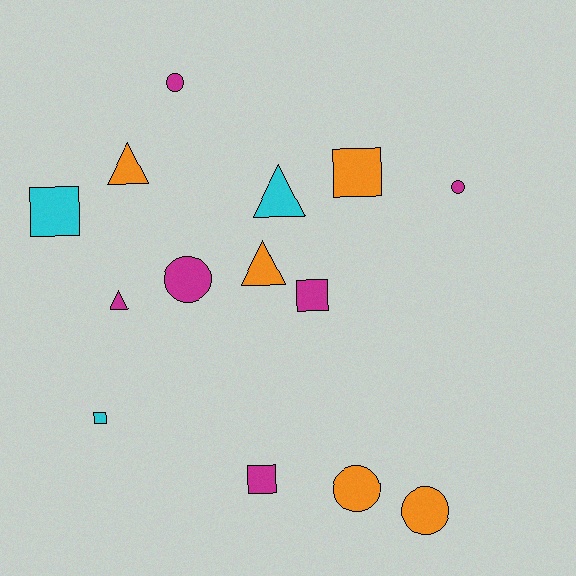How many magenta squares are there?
There are 2 magenta squares.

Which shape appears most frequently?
Circle, with 5 objects.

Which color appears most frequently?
Magenta, with 6 objects.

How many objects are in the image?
There are 14 objects.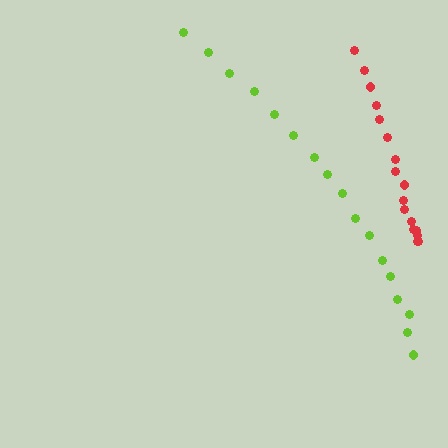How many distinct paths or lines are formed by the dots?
There are 2 distinct paths.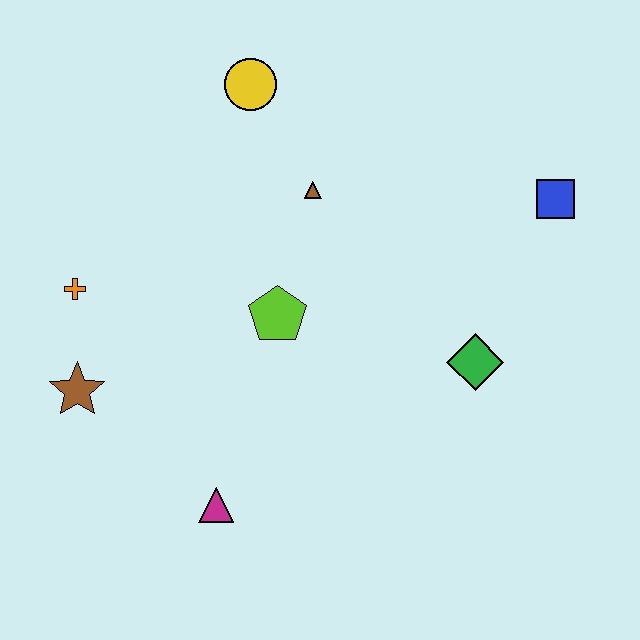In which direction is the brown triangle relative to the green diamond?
The brown triangle is above the green diamond.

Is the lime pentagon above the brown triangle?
No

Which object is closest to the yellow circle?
The brown triangle is closest to the yellow circle.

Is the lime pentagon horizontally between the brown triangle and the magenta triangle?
Yes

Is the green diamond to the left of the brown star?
No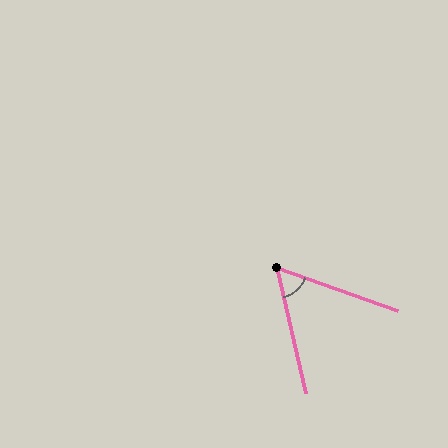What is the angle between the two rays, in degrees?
Approximately 57 degrees.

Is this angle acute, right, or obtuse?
It is acute.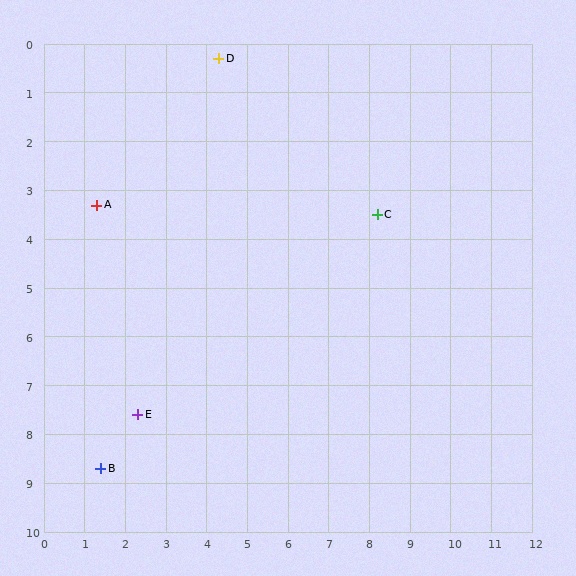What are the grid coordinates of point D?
Point D is at approximately (4.3, 0.3).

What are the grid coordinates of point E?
Point E is at approximately (2.3, 7.6).